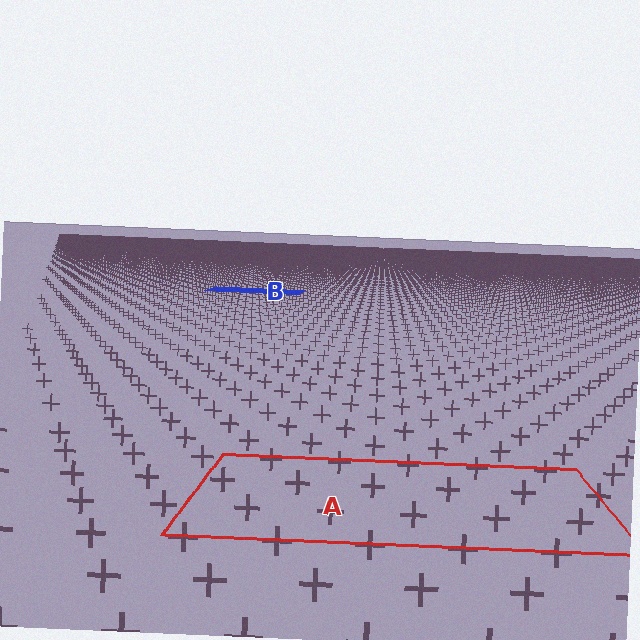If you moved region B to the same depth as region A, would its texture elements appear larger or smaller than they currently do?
They would appear larger. At a closer depth, the same texture elements are projected at a bigger on-screen size.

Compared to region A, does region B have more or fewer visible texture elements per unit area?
Region B has more texture elements per unit area — they are packed more densely because it is farther away.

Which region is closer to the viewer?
Region A is closer. The texture elements there are larger and more spread out.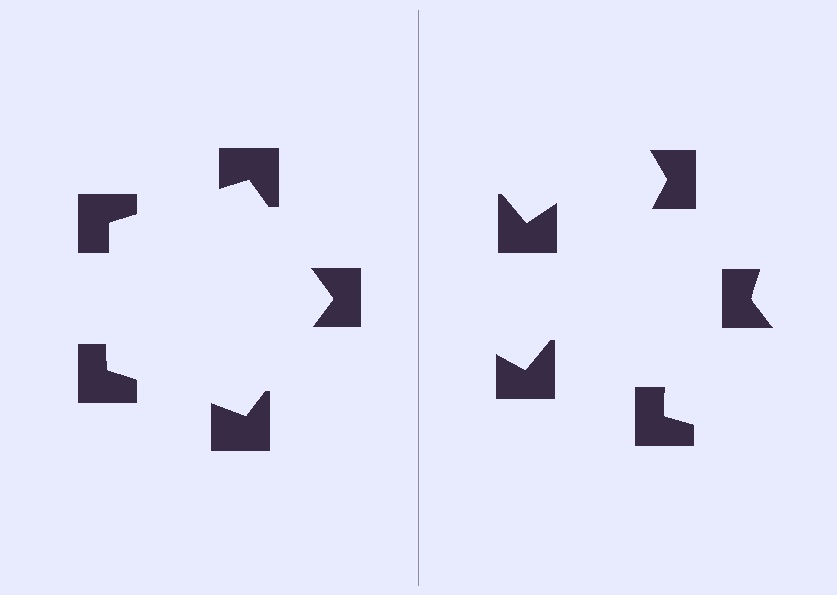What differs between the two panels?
The notched squares are positioned identically on both sides; only the wedge orientations differ. On the left they align to a pentagon; on the right they are misaligned.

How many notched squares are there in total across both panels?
10 — 5 on each side.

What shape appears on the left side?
An illusory pentagon.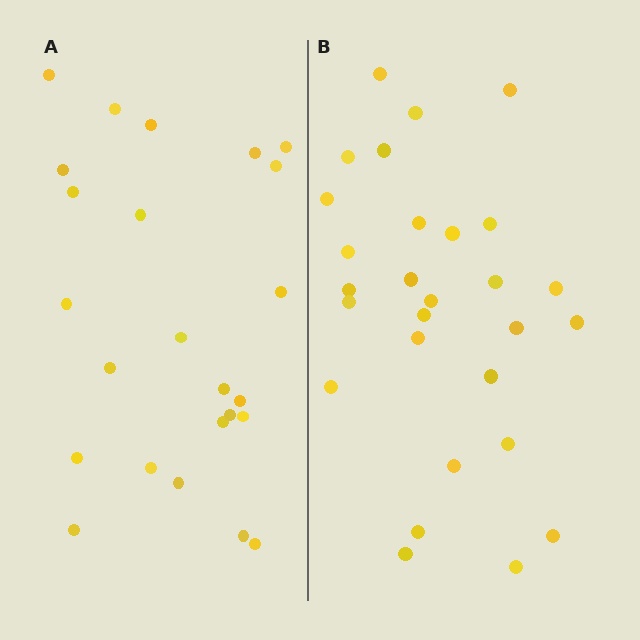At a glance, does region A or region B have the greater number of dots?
Region B (the right region) has more dots.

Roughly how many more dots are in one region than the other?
Region B has about 4 more dots than region A.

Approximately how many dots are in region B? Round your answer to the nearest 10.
About 30 dots. (The exact count is 28, which rounds to 30.)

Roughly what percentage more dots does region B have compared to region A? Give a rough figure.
About 15% more.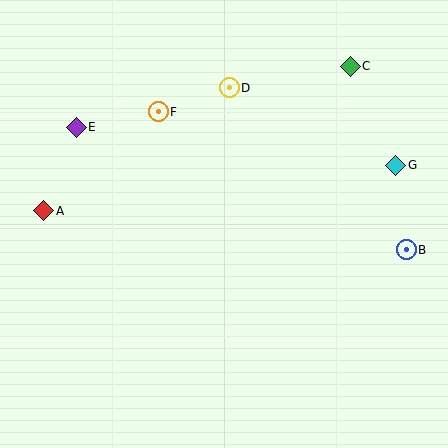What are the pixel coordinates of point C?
Point C is at (350, 66).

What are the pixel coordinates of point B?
Point B is at (406, 250).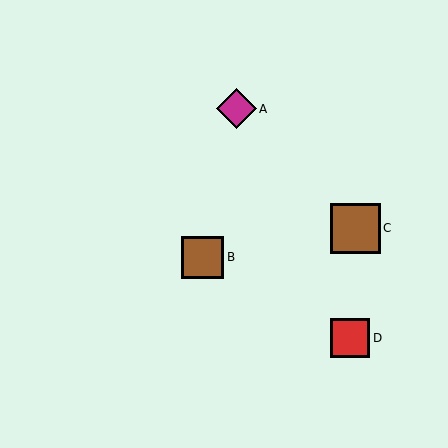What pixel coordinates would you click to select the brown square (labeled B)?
Click at (203, 257) to select the brown square B.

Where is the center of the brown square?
The center of the brown square is at (203, 257).